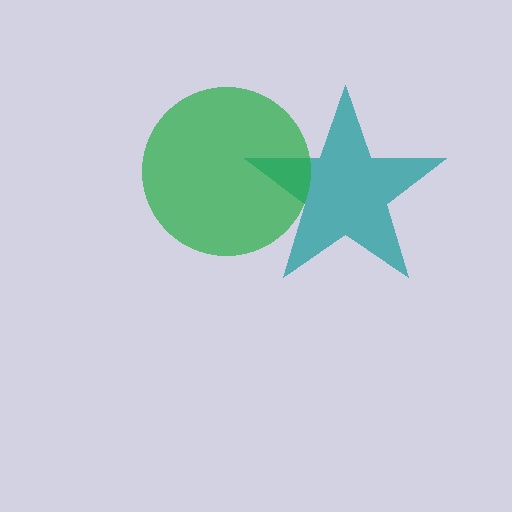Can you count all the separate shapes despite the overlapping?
Yes, there are 2 separate shapes.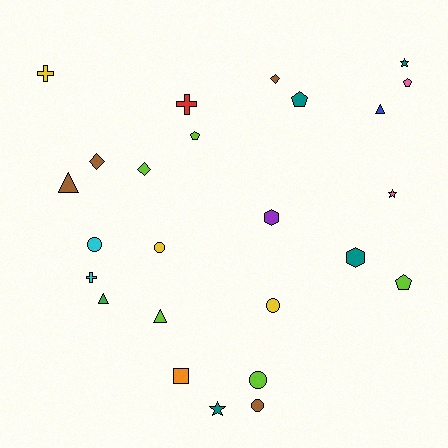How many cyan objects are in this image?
There are 2 cyan objects.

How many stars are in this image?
There are 3 stars.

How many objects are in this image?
There are 25 objects.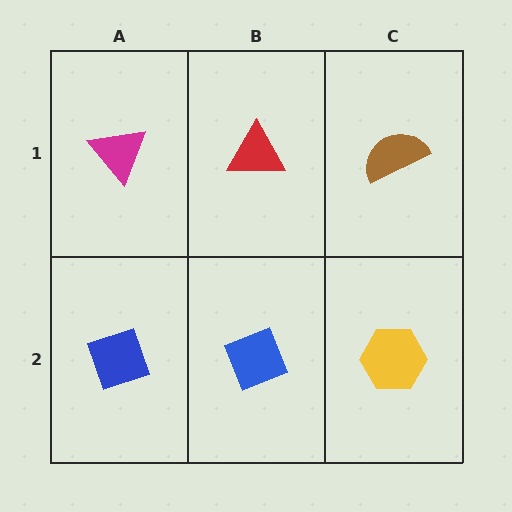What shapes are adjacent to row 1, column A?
A blue diamond (row 2, column A), a red triangle (row 1, column B).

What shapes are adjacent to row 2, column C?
A brown semicircle (row 1, column C), a blue diamond (row 2, column B).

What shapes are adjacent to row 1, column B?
A blue diamond (row 2, column B), a magenta triangle (row 1, column A), a brown semicircle (row 1, column C).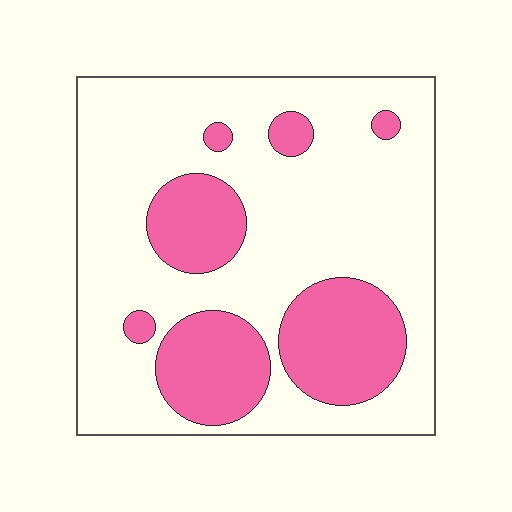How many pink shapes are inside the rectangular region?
7.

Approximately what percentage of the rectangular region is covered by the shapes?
Approximately 25%.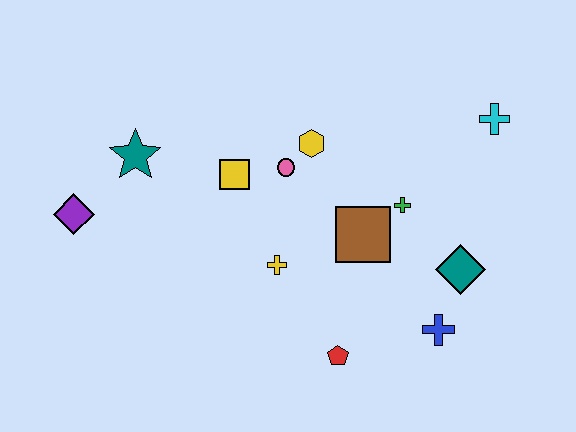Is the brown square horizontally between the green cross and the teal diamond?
No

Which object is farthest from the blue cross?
The purple diamond is farthest from the blue cross.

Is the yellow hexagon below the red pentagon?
No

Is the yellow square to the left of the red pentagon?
Yes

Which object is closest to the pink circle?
The yellow hexagon is closest to the pink circle.